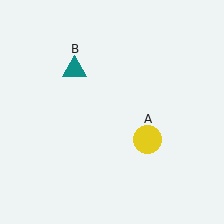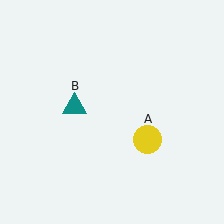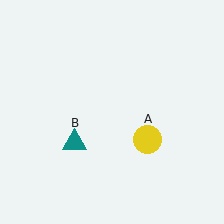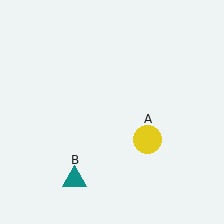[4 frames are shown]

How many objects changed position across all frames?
1 object changed position: teal triangle (object B).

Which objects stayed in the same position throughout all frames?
Yellow circle (object A) remained stationary.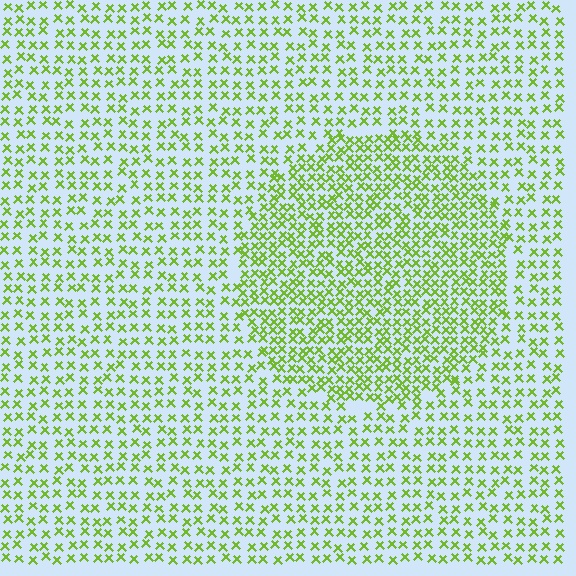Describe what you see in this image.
The image contains small lime elements arranged at two different densities. A circle-shaped region is visible where the elements are more densely packed than the surrounding area.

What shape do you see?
I see a circle.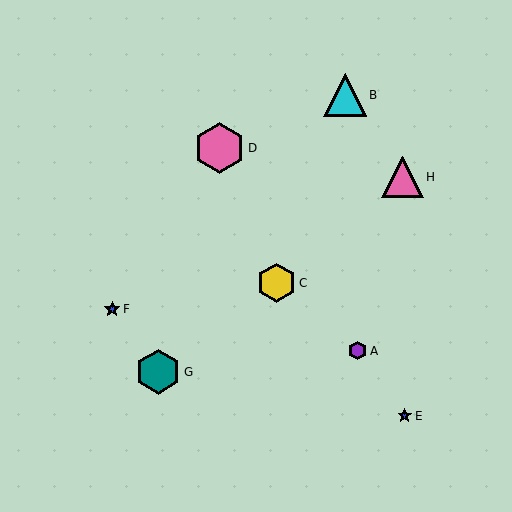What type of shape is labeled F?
Shape F is a blue star.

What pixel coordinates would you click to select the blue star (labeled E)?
Click at (405, 416) to select the blue star E.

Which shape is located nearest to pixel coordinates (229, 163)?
The pink hexagon (labeled D) at (219, 148) is nearest to that location.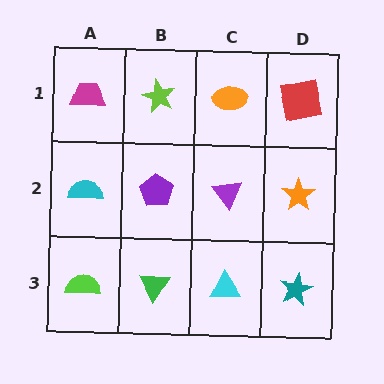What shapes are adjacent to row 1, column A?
A cyan semicircle (row 2, column A), a lime star (row 1, column B).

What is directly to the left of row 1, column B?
A magenta trapezoid.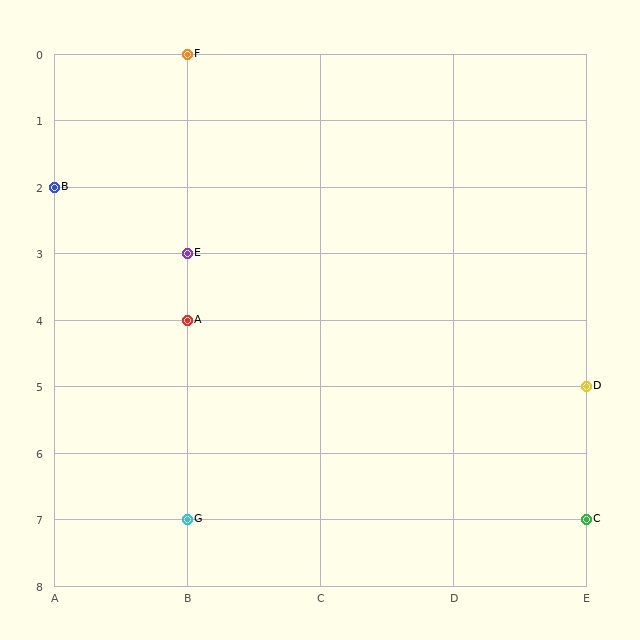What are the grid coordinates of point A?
Point A is at grid coordinates (B, 4).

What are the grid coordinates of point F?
Point F is at grid coordinates (B, 0).